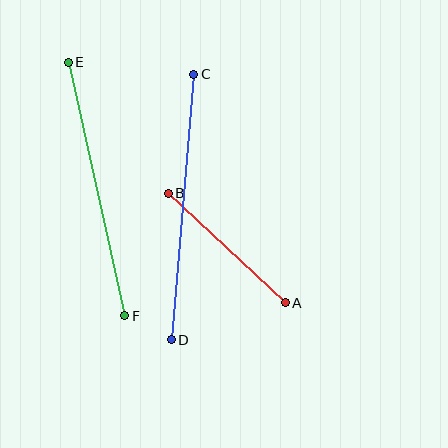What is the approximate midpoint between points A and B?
The midpoint is at approximately (227, 248) pixels.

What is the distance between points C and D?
The distance is approximately 267 pixels.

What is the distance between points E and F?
The distance is approximately 260 pixels.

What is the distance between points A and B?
The distance is approximately 160 pixels.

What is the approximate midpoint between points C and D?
The midpoint is at approximately (183, 207) pixels.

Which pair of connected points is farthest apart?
Points C and D are farthest apart.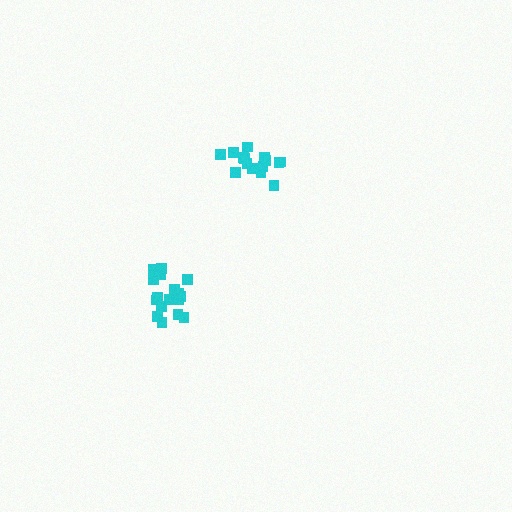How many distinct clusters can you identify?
There are 2 distinct clusters.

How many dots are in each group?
Group 1: 16 dots, Group 2: 18 dots (34 total).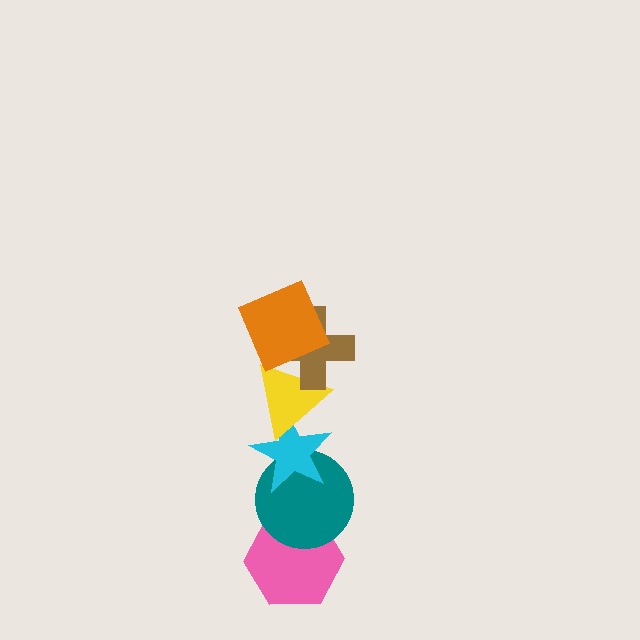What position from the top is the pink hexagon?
The pink hexagon is 6th from the top.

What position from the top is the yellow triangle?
The yellow triangle is 3rd from the top.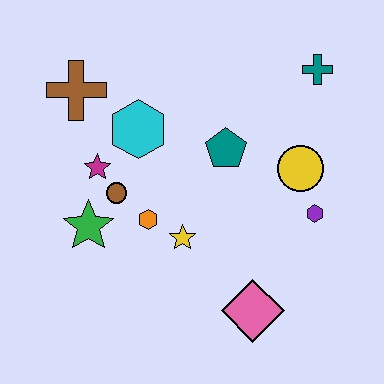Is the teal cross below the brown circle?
No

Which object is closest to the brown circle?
The magenta star is closest to the brown circle.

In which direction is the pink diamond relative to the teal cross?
The pink diamond is below the teal cross.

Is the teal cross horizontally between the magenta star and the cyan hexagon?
No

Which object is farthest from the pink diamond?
The brown cross is farthest from the pink diamond.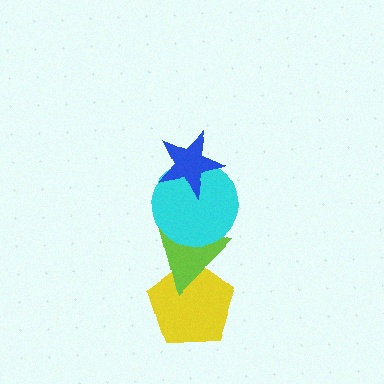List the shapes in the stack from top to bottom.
From top to bottom: the blue star, the cyan circle, the lime triangle, the yellow pentagon.